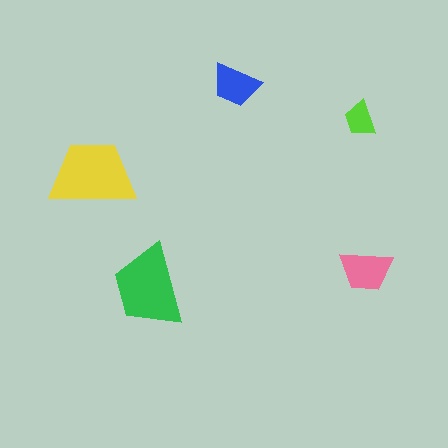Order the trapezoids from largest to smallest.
the yellow one, the green one, the pink one, the blue one, the lime one.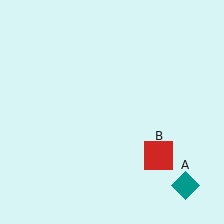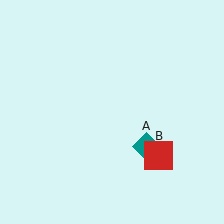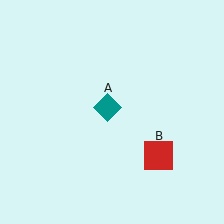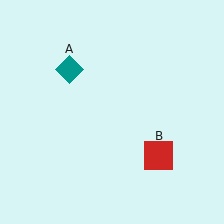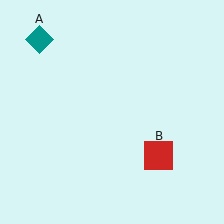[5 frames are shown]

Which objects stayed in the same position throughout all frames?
Red square (object B) remained stationary.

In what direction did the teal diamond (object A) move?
The teal diamond (object A) moved up and to the left.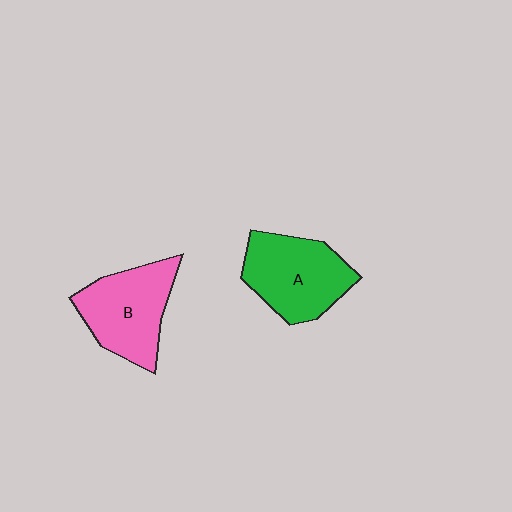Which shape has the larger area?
Shape A (green).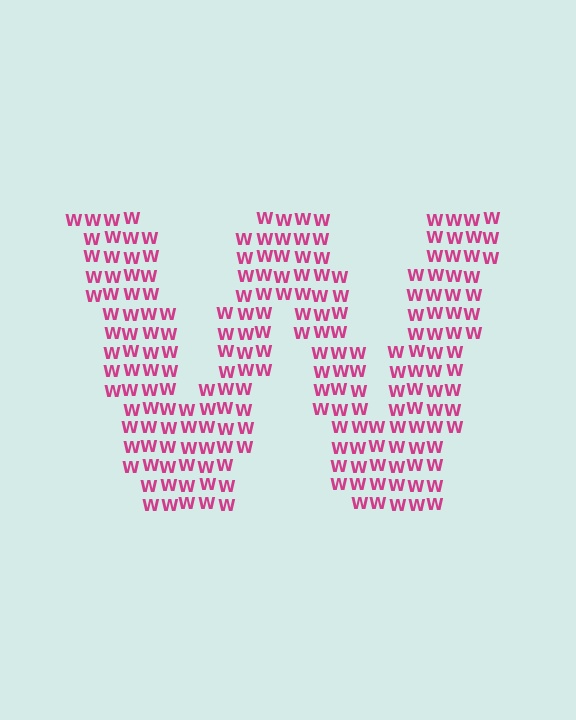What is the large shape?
The large shape is the letter W.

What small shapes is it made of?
It is made of small letter W's.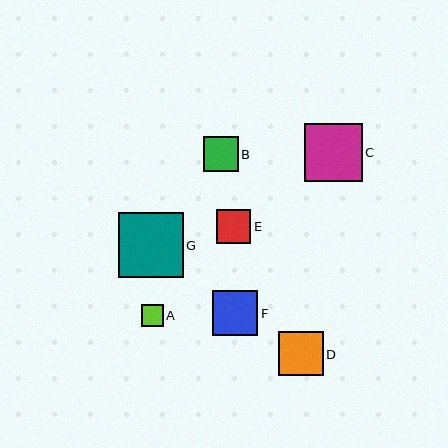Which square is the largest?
Square G is the largest with a size of approximately 65 pixels.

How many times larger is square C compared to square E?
Square C is approximately 1.7 times the size of square E.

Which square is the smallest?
Square A is the smallest with a size of approximately 22 pixels.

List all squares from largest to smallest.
From largest to smallest: G, C, F, D, B, E, A.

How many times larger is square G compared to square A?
Square G is approximately 3.0 times the size of square A.